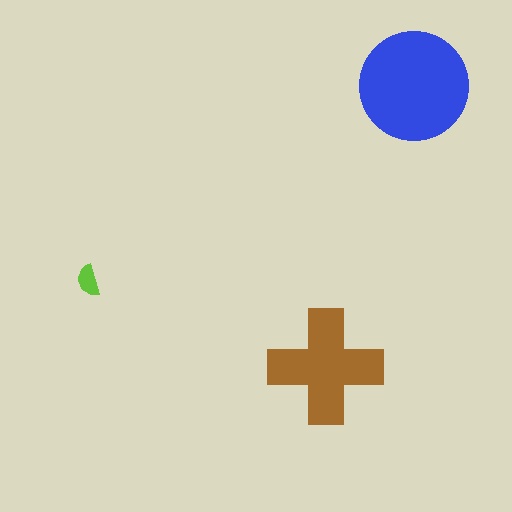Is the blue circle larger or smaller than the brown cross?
Larger.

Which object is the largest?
The blue circle.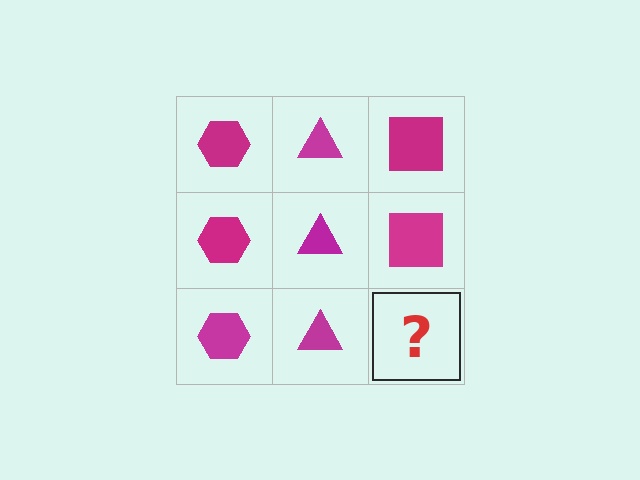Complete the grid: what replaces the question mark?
The question mark should be replaced with a magenta square.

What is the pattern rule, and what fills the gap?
The rule is that each column has a consistent shape. The gap should be filled with a magenta square.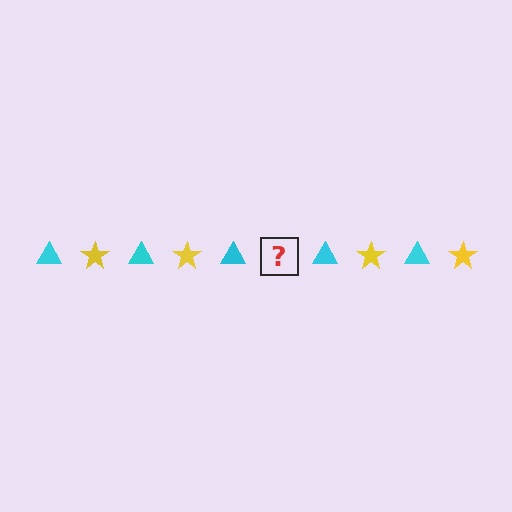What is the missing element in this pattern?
The missing element is a yellow star.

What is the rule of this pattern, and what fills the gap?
The rule is that the pattern alternates between cyan triangle and yellow star. The gap should be filled with a yellow star.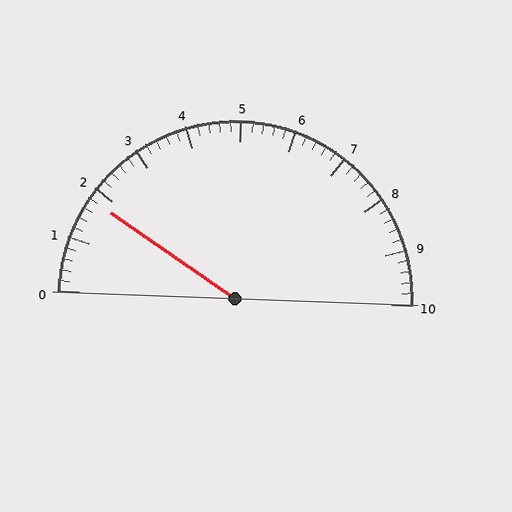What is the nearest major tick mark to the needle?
The nearest major tick mark is 2.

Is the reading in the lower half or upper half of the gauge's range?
The reading is in the lower half of the range (0 to 10).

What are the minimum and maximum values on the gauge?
The gauge ranges from 0 to 10.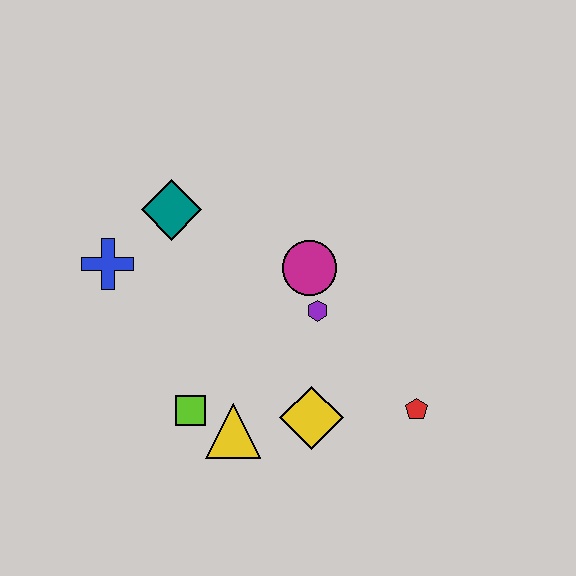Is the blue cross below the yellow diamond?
No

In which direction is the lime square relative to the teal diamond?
The lime square is below the teal diamond.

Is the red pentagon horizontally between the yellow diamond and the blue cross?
No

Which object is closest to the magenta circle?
The purple hexagon is closest to the magenta circle.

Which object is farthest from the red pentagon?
The blue cross is farthest from the red pentagon.